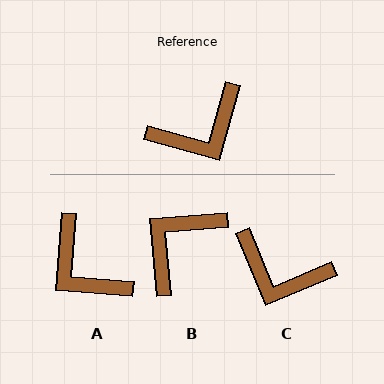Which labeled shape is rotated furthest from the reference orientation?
B, about 160 degrees away.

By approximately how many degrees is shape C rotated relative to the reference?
Approximately 52 degrees clockwise.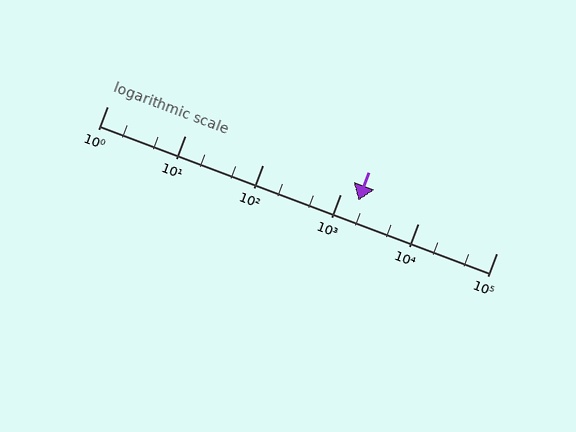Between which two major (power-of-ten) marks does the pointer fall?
The pointer is between 1000 and 10000.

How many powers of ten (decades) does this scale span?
The scale spans 5 decades, from 1 to 100000.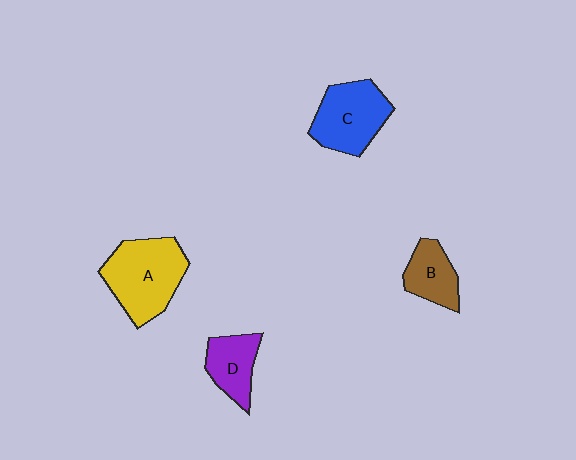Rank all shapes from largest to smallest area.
From largest to smallest: A (yellow), C (blue), D (purple), B (brown).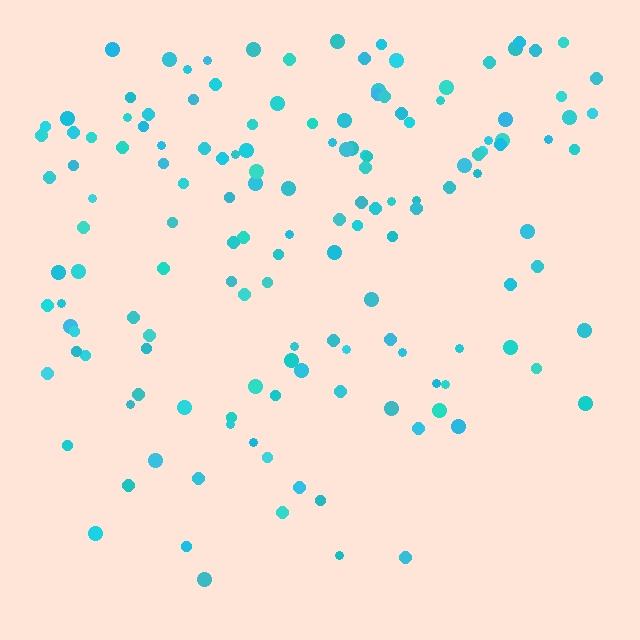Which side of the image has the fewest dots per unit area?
The bottom.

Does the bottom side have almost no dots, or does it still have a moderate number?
Still a moderate number, just noticeably fewer than the top.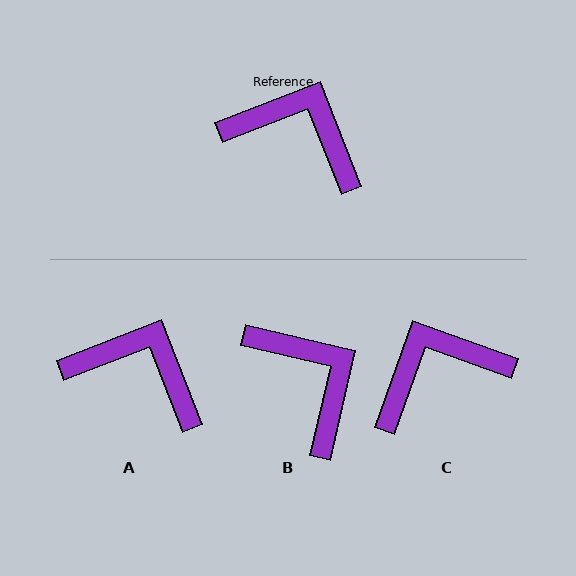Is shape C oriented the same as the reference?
No, it is off by about 49 degrees.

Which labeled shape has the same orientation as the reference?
A.